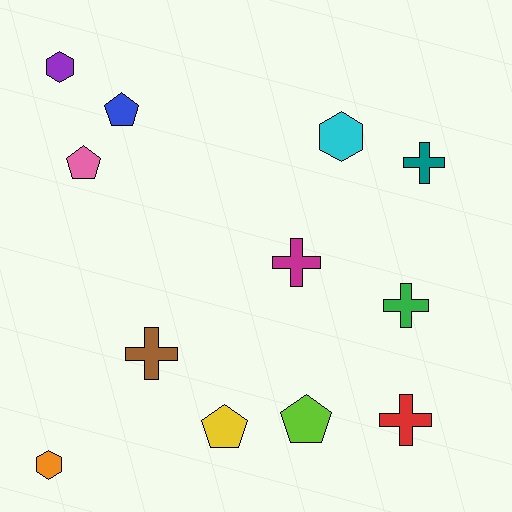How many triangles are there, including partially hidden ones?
There are no triangles.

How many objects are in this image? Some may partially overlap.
There are 12 objects.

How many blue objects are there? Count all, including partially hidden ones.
There is 1 blue object.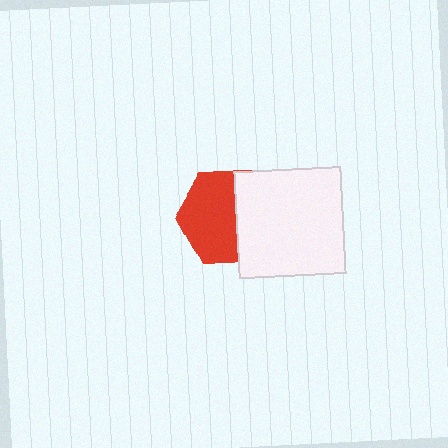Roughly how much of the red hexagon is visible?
About half of it is visible (roughly 59%).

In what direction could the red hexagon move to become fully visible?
The red hexagon could move left. That would shift it out from behind the white square entirely.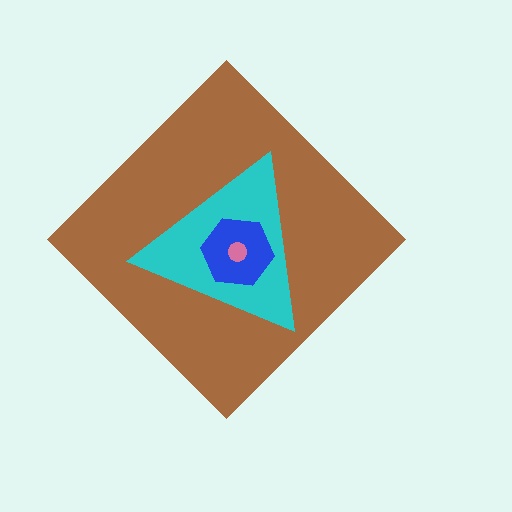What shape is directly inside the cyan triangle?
The blue hexagon.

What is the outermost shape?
The brown diamond.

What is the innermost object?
The pink circle.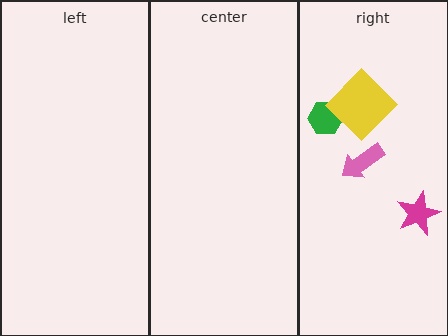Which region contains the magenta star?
The right region.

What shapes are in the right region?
The green hexagon, the magenta star, the pink arrow, the yellow diamond.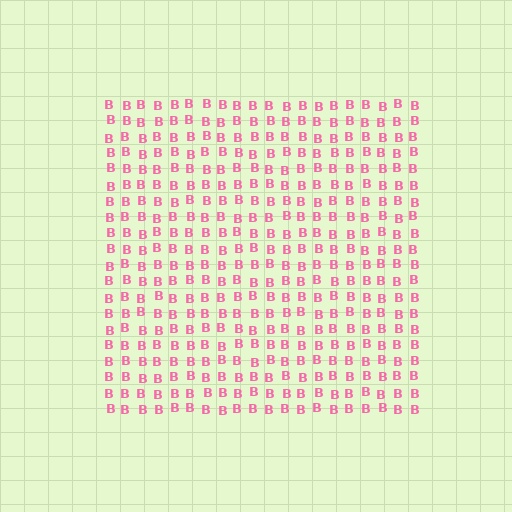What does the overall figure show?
The overall figure shows a square.